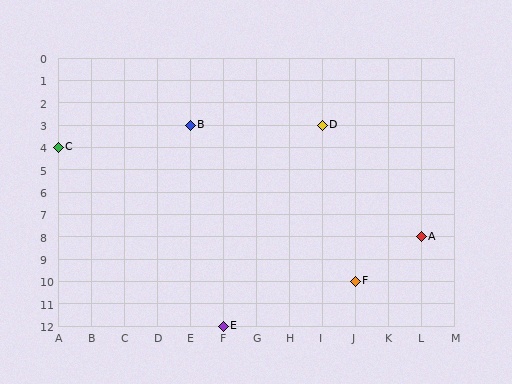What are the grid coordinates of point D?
Point D is at grid coordinates (I, 3).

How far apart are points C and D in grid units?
Points C and D are 8 columns and 1 row apart (about 8.1 grid units diagonally).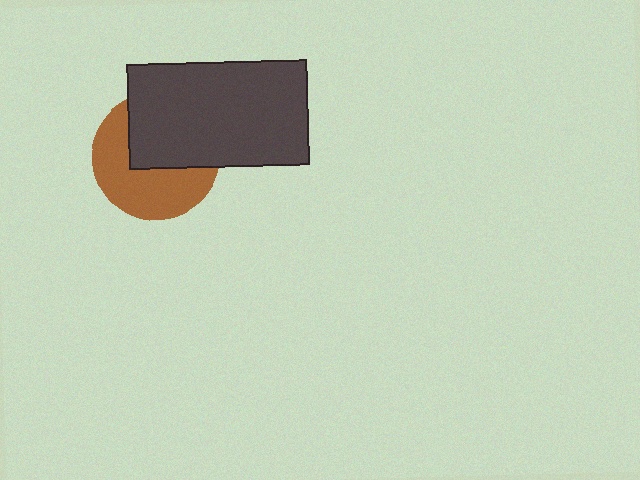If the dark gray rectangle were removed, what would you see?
You would see the complete brown circle.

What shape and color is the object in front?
The object in front is a dark gray rectangle.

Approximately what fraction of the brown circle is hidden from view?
Roughly 47% of the brown circle is hidden behind the dark gray rectangle.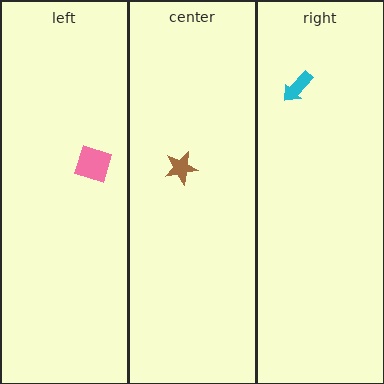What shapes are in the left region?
The pink diamond.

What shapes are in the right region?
The cyan arrow.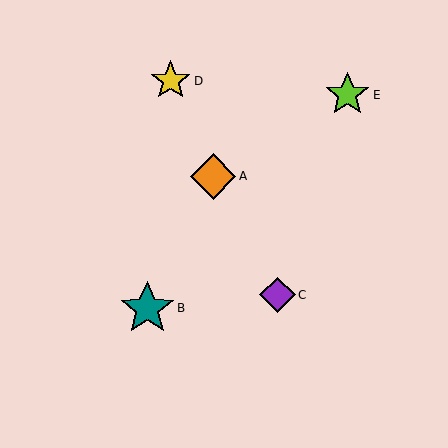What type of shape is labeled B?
Shape B is a teal star.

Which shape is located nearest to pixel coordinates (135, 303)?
The teal star (labeled B) at (147, 308) is nearest to that location.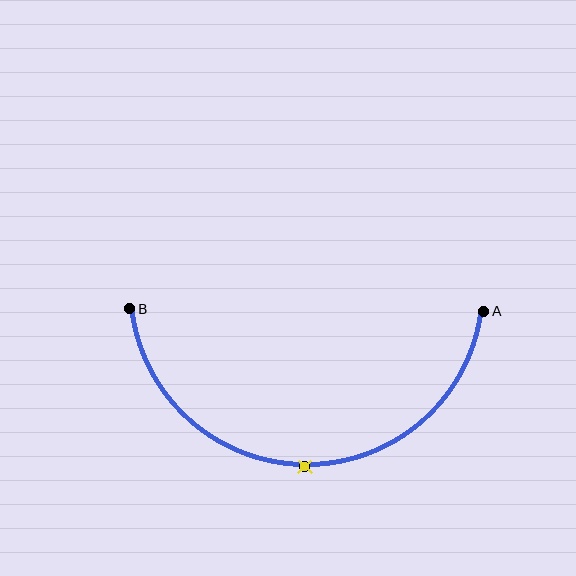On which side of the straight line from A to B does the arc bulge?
The arc bulges below the straight line connecting A and B.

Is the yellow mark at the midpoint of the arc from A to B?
Yes. The yellow mark lies on the arc at equal arc-length from both A and B — it is the arc midpoint.